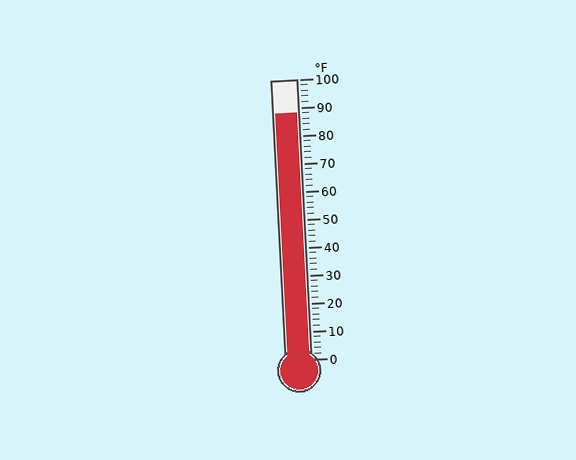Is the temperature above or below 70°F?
The temperature is above 70°F.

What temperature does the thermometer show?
The thermometer shows approximately 88°F.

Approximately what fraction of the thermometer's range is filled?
The thermometer is filled to approximately 90% of its range.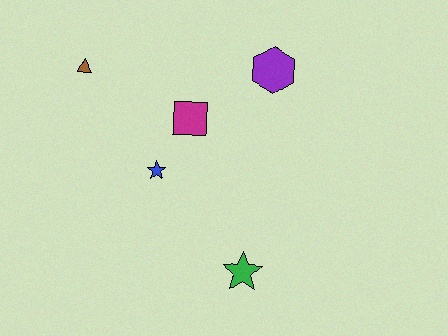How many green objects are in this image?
There is 1 green object.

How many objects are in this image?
There are 5 objects.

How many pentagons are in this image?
There are no pentagons.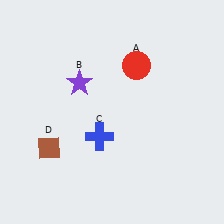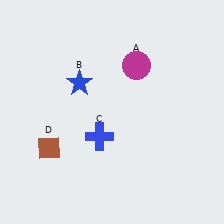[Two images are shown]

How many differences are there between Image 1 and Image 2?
There are 2 differences between the two images.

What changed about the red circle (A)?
In Image 1, A is red. In Image 2, it changed to magenta.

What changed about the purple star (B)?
In Image 1, B is purple. In Image 2, it changed to blue.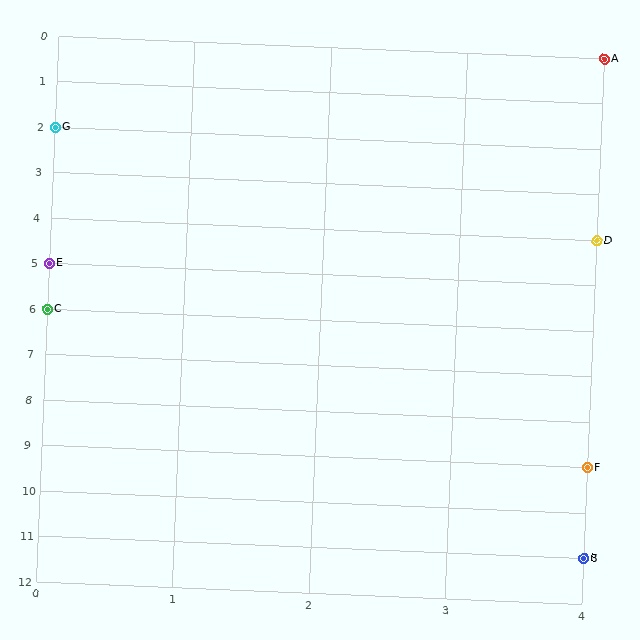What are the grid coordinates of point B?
Point B is at grid coordinates (4, 11).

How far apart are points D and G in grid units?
Points D and G are 4 columns and 2 rows apart (about 4.5 grid units diagonally).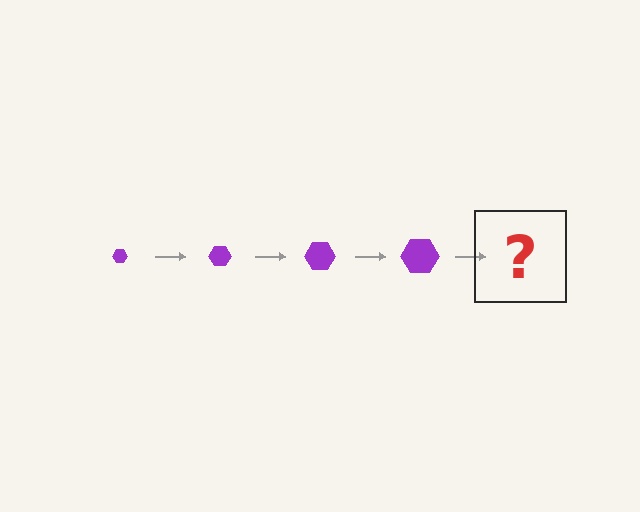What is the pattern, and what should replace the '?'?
The pattern is that the hexagon gets progressively larger each step. The '?' should be a purple hexagon, larger than the previous one.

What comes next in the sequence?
The next element should be a purple hexagon, larger than the previous one.